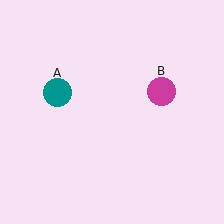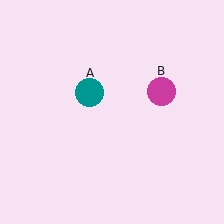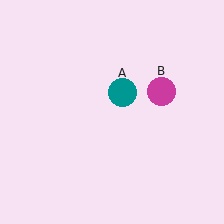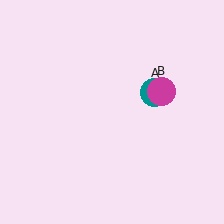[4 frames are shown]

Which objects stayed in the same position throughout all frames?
Magenta circle (object B) remained stationary.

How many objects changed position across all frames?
1 object changed position: teal circle (object A).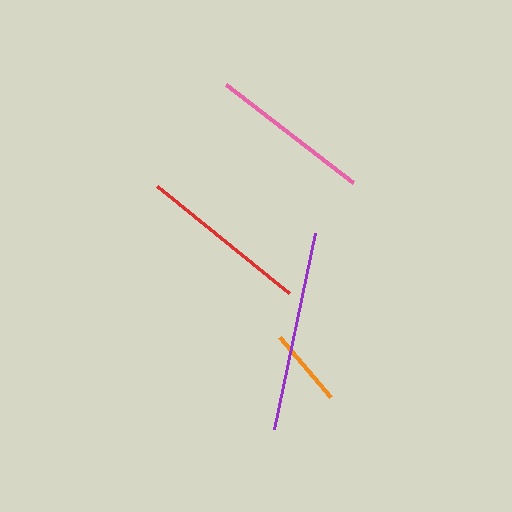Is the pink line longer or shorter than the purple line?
The purple line is longer than the pink line.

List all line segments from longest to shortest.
From longest to shortest: purple, red, pink, orange.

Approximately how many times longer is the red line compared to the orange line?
The red line is approximately 2.2 times the length of the orange line.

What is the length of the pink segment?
The pink segment is approximately 161 pixels long.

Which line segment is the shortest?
The orange line is the shortest at approximately 79 pixels.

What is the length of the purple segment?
The purple segment is approximately 200 pixels long.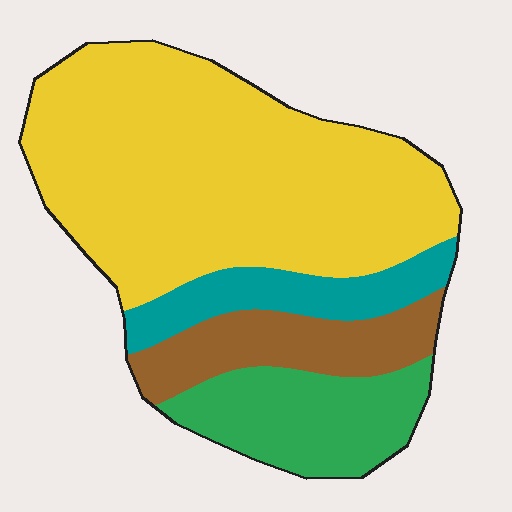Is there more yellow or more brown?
Yellow.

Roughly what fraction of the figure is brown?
Brown covers roughly 15% of the figure.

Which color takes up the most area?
Yellow, at roughly 60%.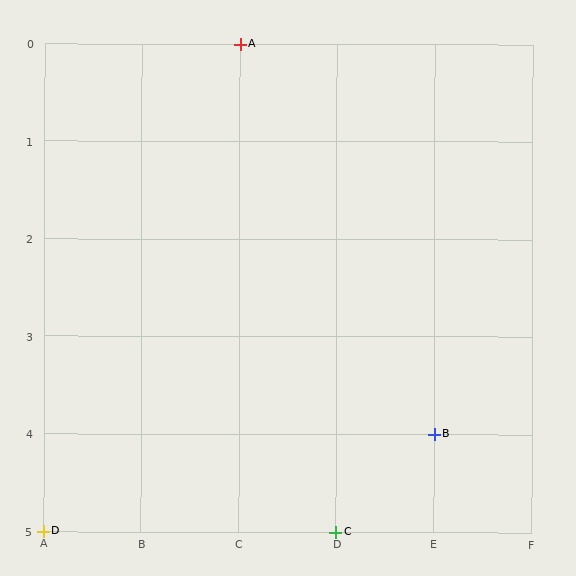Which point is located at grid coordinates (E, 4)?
Point B is at (E, 4).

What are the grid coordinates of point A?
Point A is at grid coordinates (C, 0).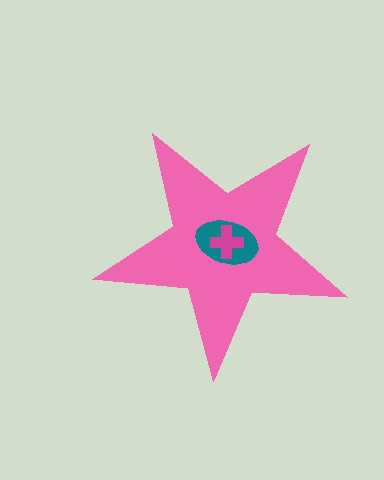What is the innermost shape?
The magenta cross.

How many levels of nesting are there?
3.